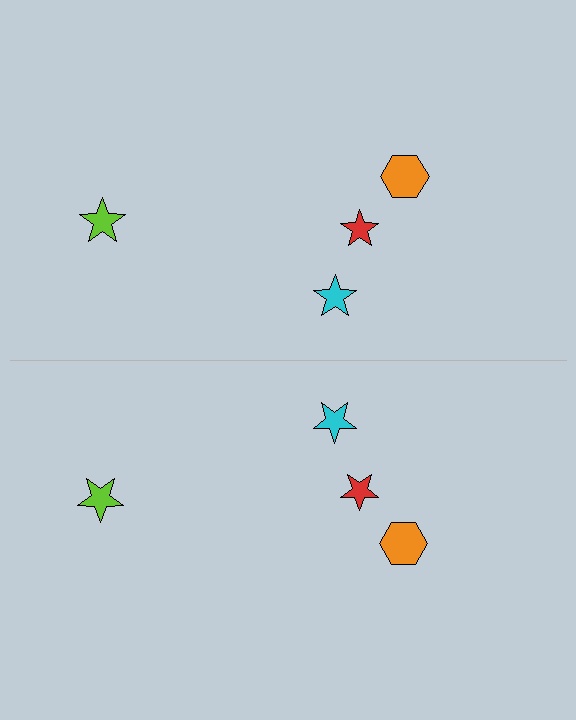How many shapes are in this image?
There are 8 shapes in this image.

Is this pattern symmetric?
Yes, this pattern has bilateral (reflection) symmetry.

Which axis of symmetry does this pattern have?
The pattern has a horizontal axis of symmetry running through the center of the image.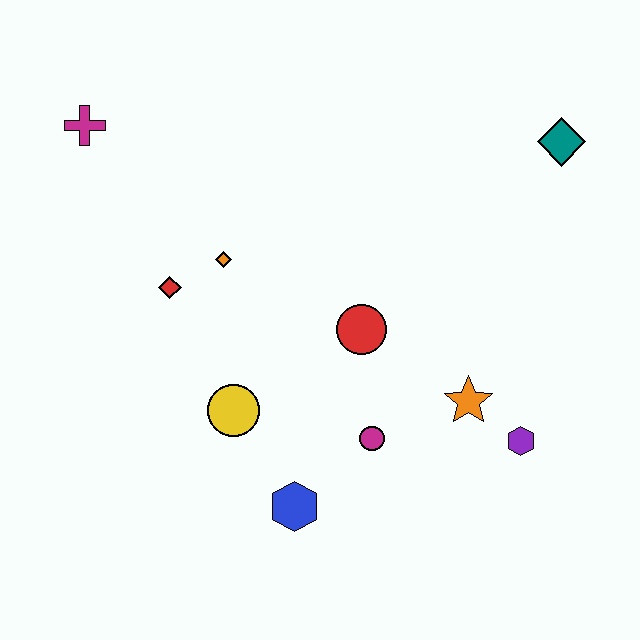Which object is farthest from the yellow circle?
The teal diamond is farthest from the yellow circle.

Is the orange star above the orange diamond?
No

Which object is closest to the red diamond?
The orange diamond is closest to the red diamond.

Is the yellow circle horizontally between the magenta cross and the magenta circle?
Yes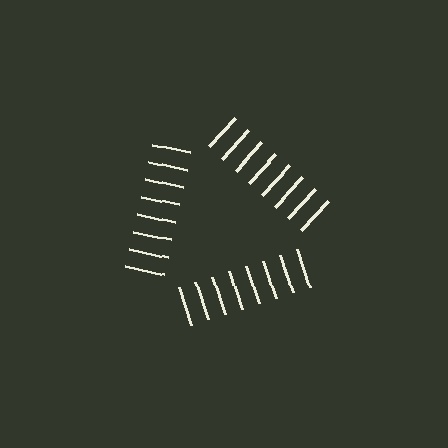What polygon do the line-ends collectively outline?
An illusory triangle — the line segments terminate on its edges but no continuous stroke is drawn.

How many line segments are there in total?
24 — 8 along each of the 3 edges.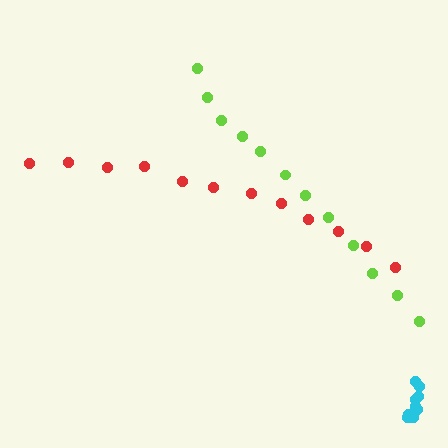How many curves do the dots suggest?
There are 3 distinct paths.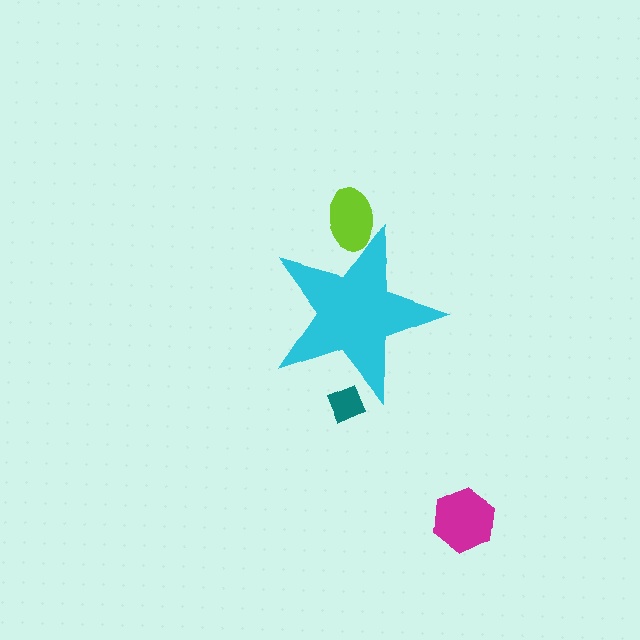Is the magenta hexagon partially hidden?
No, the magenta hexagon is fully visible.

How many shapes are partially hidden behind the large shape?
2 shapes are partially hidden.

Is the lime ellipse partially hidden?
Yes, the lime ellipse is partially hidden behind the cyan star.